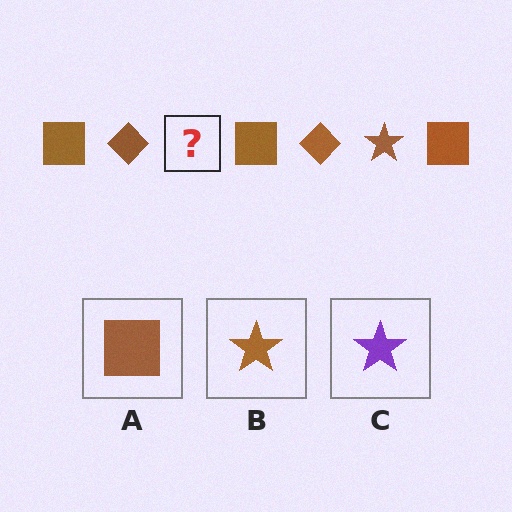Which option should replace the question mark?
Option B.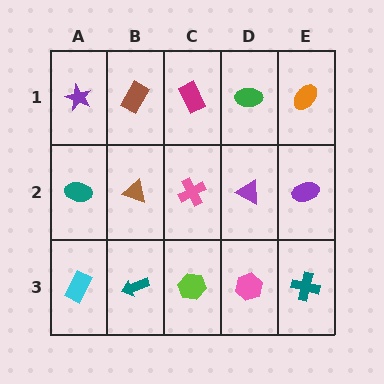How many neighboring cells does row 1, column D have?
3.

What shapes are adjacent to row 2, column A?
A purple star (row 1, column A), a cyan rectangle (row 3, column A), a brown triangle (row 2, column B).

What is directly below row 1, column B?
A brown triangle.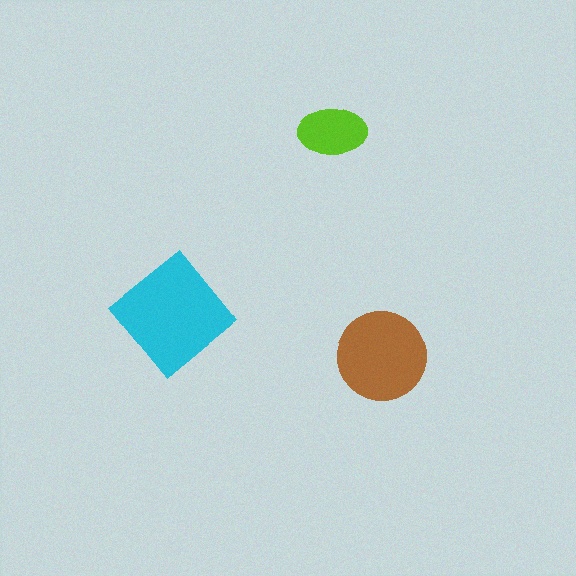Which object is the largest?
The cyan diamond.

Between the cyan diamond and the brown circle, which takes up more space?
The cyan diamond.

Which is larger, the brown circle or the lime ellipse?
The brown circle.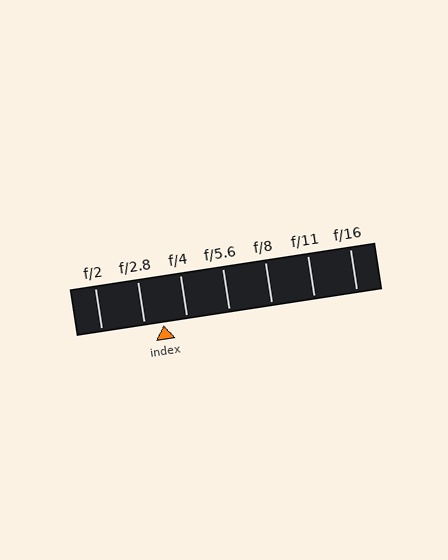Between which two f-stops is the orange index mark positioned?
The index mark is between f/2.8 and f/4.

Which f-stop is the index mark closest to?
The index mark is closest to f/2.8.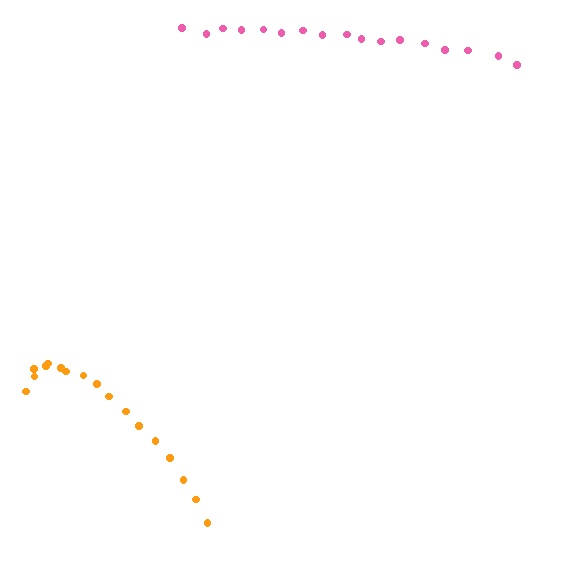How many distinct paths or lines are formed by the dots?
There are 2 distinct paths.